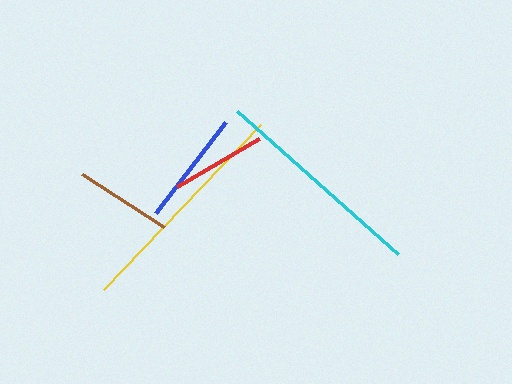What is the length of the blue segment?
The blue segment is approximately 115 pixels long.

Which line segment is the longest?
The yellow line is the longest at approximately 228 pixels.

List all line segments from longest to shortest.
From longest to shortest: yellow, cyan, blue, brown, red.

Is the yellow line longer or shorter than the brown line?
The yellow line is longer than the brown line.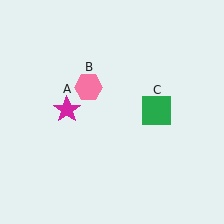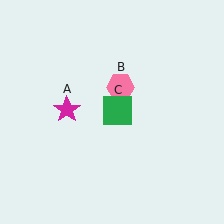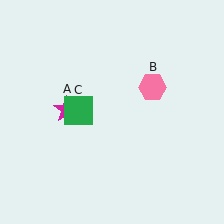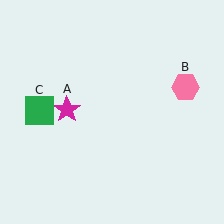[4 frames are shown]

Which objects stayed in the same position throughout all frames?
Magenta star (object A) remained stationary.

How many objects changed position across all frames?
2 objects changed position: pink hexagon (object B), green square (object C).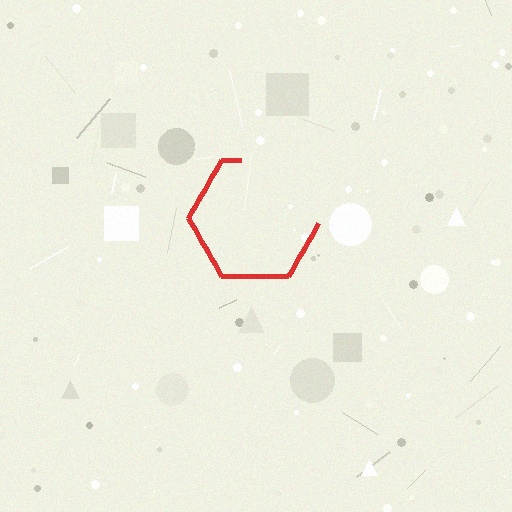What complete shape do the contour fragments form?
The contour fragments form a hexagon.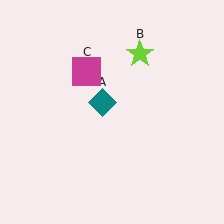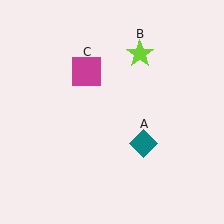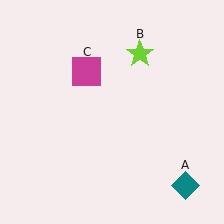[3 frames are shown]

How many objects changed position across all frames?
1 object changed position: teal diamond (object A).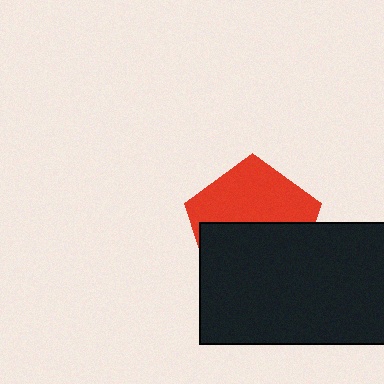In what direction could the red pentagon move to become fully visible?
The red pentagon could move up. That would shift it out from behind the black rectangle entirely.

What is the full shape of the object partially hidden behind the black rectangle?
The partially hidden object is a red pentagon.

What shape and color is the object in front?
The object in front is a black rectangle.